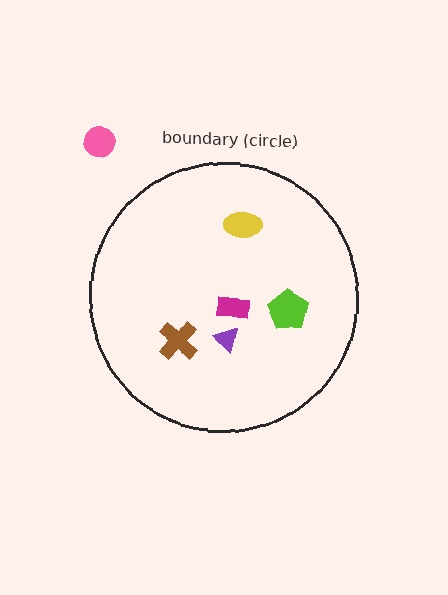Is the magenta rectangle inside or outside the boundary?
Inside.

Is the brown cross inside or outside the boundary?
Inside.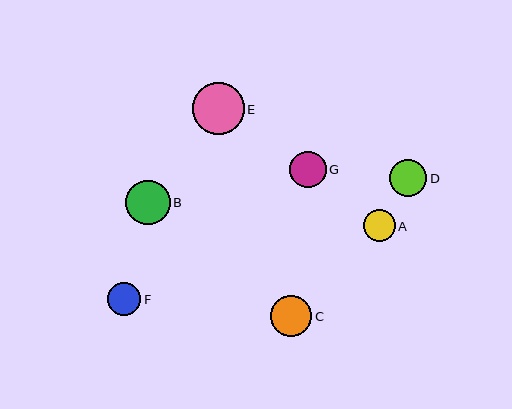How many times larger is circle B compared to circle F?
Circle B is approximately 1.3 times the size of circle F.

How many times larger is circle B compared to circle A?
Circle B is approximately 1.4 times the size of circle A.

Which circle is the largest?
Circle E is the largest with a size of approximately 51 pixels.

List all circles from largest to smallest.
From largest to smallest: E, B, C, D, G, F, A.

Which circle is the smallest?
Circle A is the smallest with a size of approximately 32 pixels.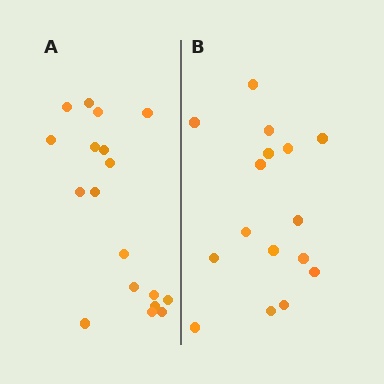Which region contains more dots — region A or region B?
Region A (the left region) has more dots.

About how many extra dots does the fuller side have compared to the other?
Region A has just a few more — roughly 2 or 3 more dots than region B.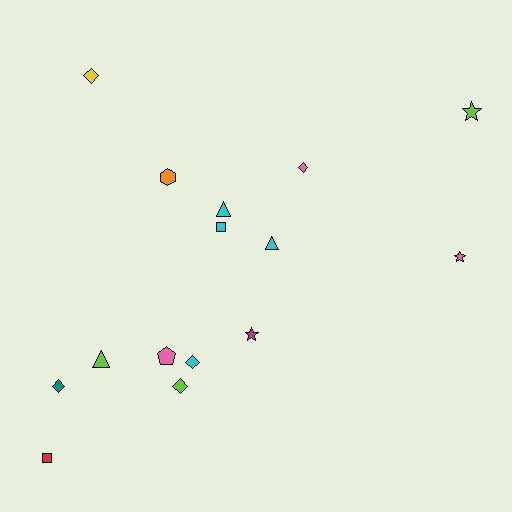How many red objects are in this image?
There is 1 red object.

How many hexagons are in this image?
There is 1 hexagon.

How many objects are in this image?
There are 15 objects.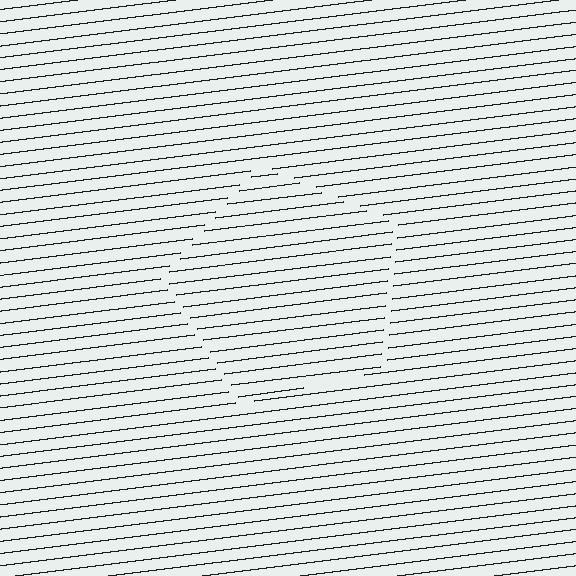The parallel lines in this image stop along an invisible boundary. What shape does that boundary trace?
An illusory pentagon. The interior of the shape contains the same grating, shifted by half a period — the contour is defined by the phase discontinuity where line-ends from the inner and outer gratings abut.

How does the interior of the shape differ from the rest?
The interior of the shape contains the same grating, shifted by half a period — the contour is defined by the phase discontinuity where line-ends from the inner and outer gratings abut.